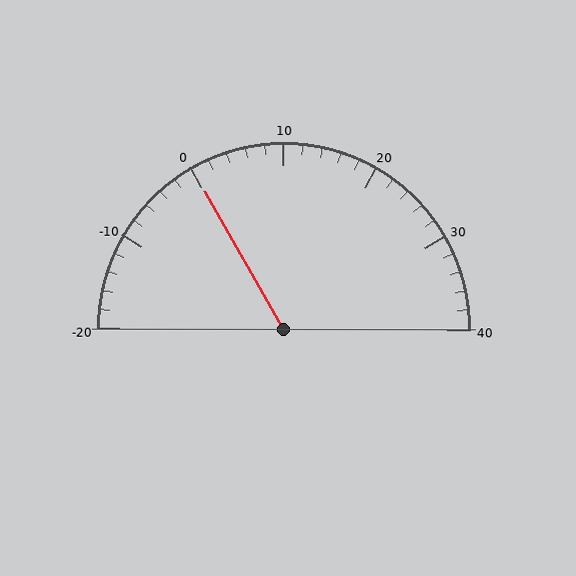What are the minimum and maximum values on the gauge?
The gauge ranges from -20 to 40.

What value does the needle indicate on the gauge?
The needle indicates approximately 0.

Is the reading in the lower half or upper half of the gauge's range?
The reading is in the lower half of the range (-20 to 40).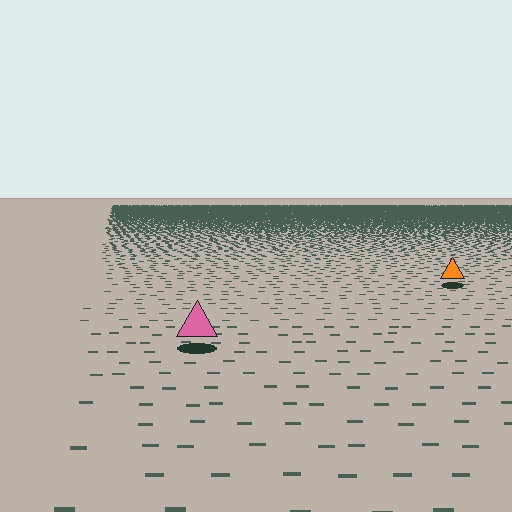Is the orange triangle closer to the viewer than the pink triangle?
No. The pink triangle is closer — you can tell from the texture gradient: the ground texture is coarser near it.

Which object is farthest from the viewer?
The orange triangle is farthest from the viewer. It appears smaller and the ground texture around it is denser.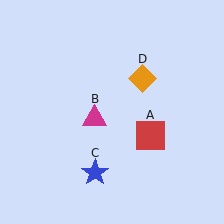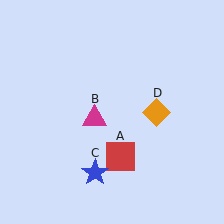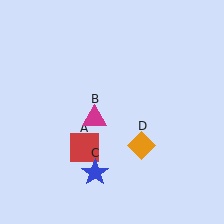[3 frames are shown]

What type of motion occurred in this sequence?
The red square (object A), orange diamond (object D) rotated clockwise around the center of the scene.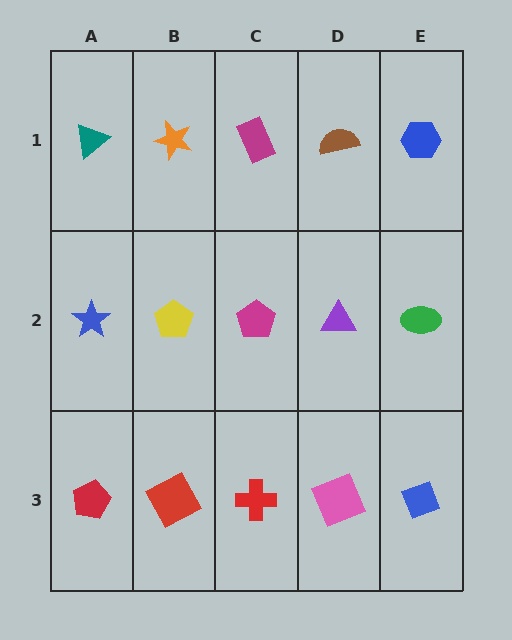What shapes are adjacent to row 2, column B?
An orange star (row 1, column B), a red square (row 3, column B), a blue star (row 2, column A), a magenta pentagon (row 2, column C).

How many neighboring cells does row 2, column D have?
4.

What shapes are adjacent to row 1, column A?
A blue star (row 2, column A), an orange star (row 1, column B).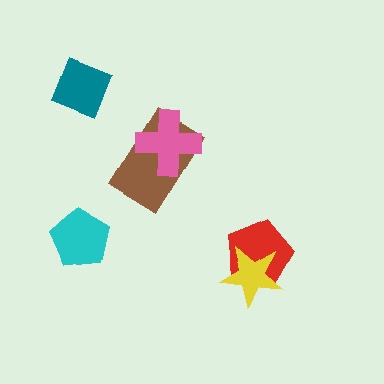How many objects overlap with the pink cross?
1 object overlaps with the pink cross.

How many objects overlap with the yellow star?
1 object overlaps with the yellow star.